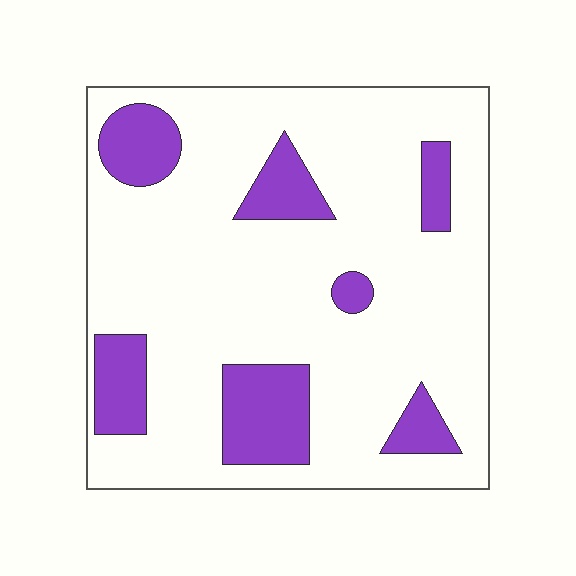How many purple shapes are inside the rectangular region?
7.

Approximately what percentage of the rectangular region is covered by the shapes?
Approximately 20%.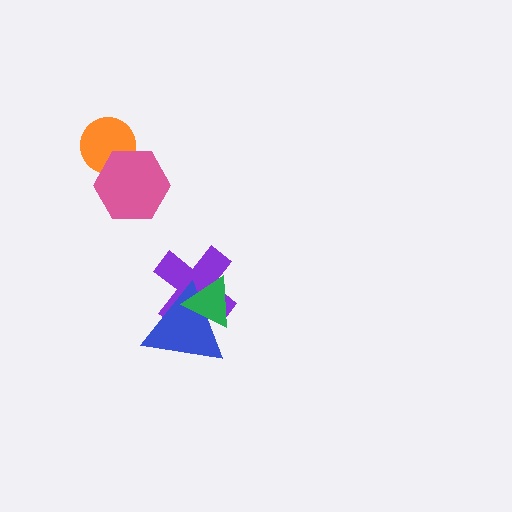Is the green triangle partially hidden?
No, no other shape covers it.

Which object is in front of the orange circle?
The pink hexagon is in front of the orange circle.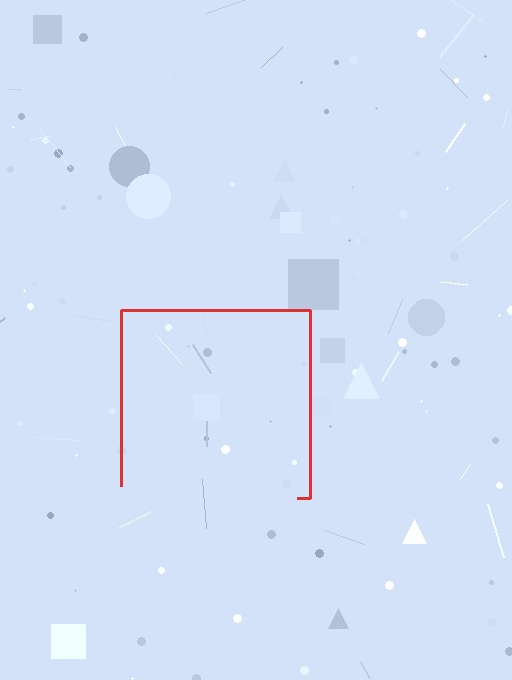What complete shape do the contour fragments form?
The contour fragments form a square.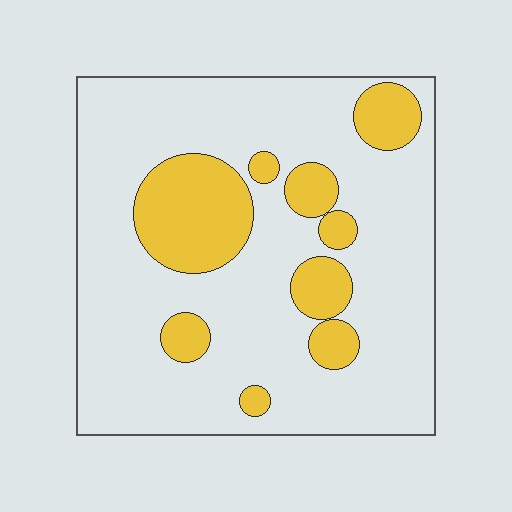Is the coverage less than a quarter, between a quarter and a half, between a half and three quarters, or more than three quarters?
Less than a quarter.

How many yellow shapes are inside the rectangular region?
9.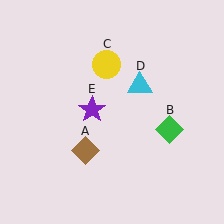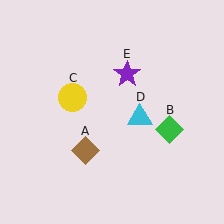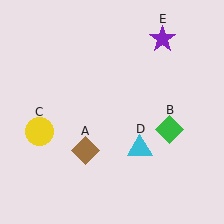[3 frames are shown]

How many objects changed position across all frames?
3 objects changed position: yellow circle (object C), cyan triangle (object D), purple star (object E).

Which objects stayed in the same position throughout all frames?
Brown diamond (object A) and green diamond (object B) remained stationary.